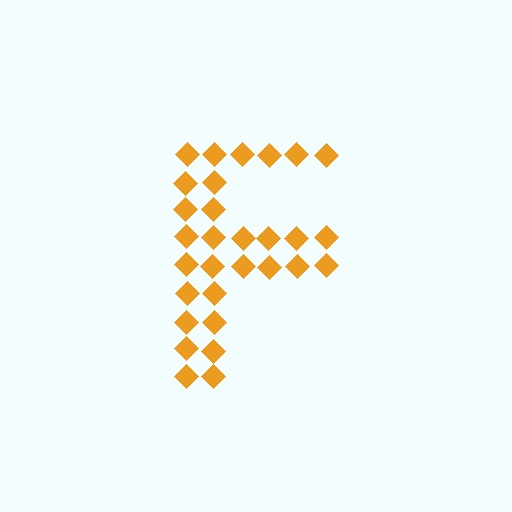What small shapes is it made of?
It is made of small diamonds.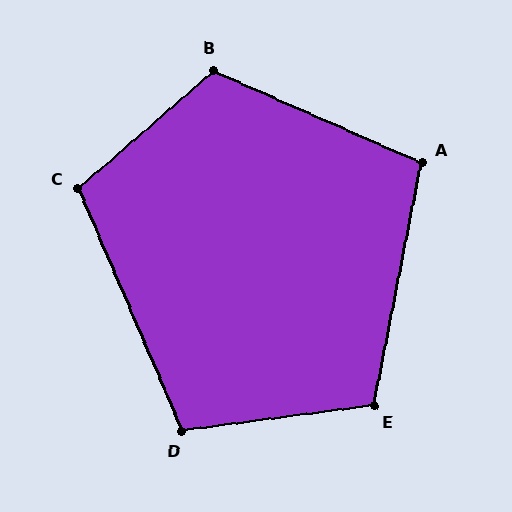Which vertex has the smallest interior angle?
A, at approximately 103 degrees.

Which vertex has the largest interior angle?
B, at approximately 115 degrees.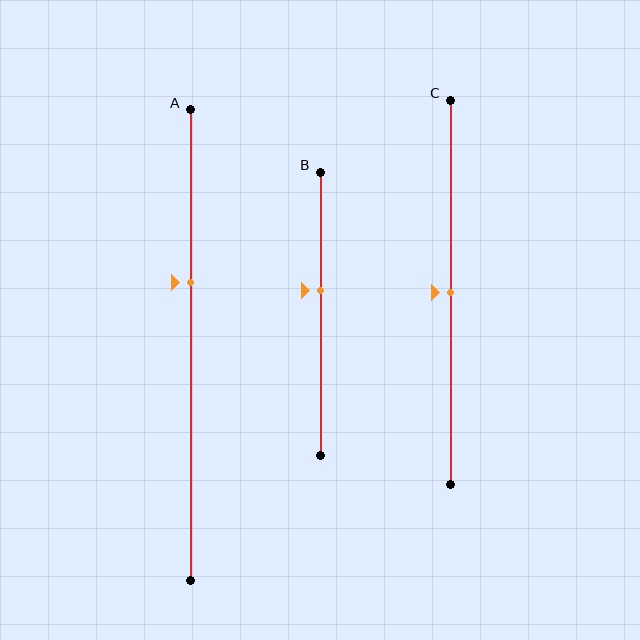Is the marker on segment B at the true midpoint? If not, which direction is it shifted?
No, the marker on segment B is shifted upward by about 8% of the segment length.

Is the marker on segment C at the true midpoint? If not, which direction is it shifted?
Yes, the marker on segment C is at the true midpoint.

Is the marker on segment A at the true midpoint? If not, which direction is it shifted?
No, the marker on segment A is shifted upward by about 13% of the segment length.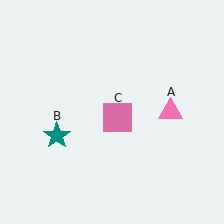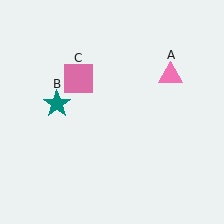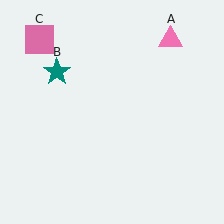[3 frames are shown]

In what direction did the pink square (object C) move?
The pink square (object C) moved up and to the left.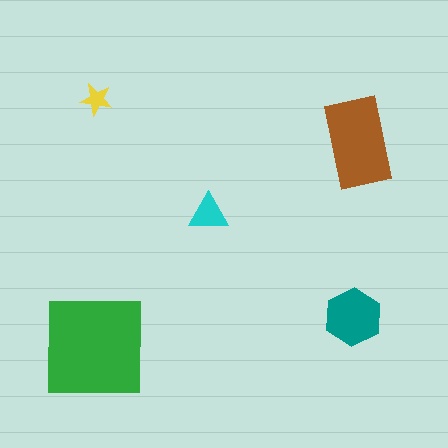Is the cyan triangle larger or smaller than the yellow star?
Larger.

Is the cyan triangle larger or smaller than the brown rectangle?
Smaller.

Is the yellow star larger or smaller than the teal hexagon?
Smaller.